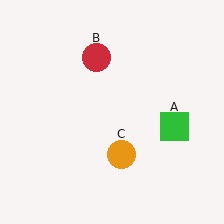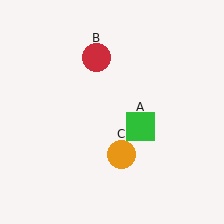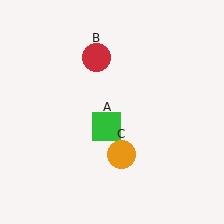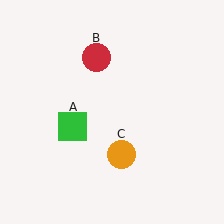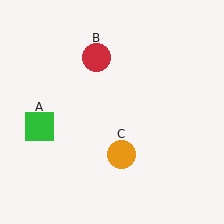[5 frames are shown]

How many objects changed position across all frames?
1 object changed position: green square (object A).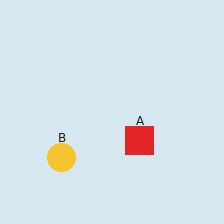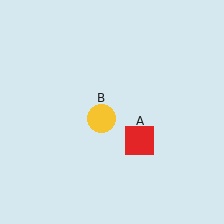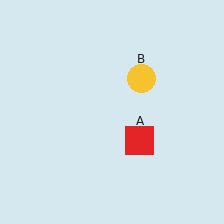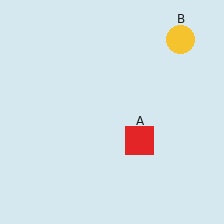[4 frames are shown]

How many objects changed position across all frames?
1 object changed position: yellow circle (object B).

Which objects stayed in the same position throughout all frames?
Red square (object A) remained stationary.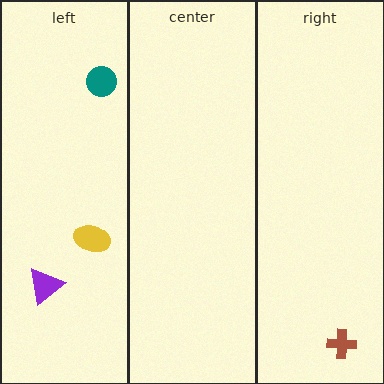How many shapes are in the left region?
3.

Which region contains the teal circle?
The left region.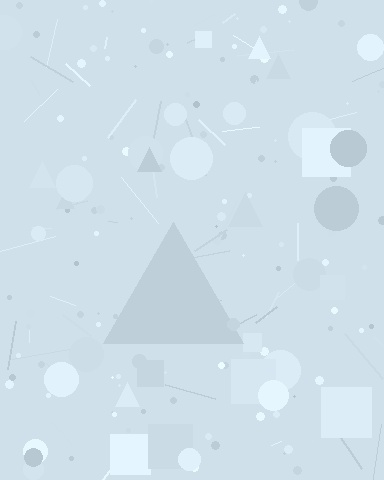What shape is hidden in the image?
A triangle is hidden in the image.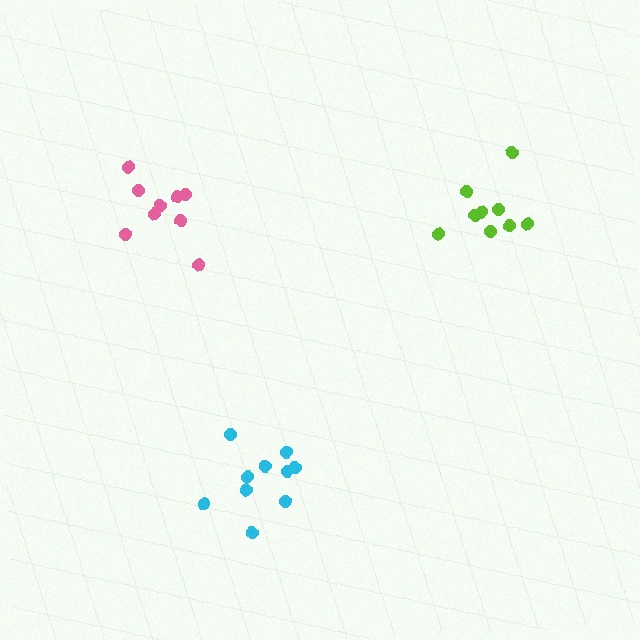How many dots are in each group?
Group 1: 9 dots, Group 2: 10 dots, Group 3: 9 dots (28 total).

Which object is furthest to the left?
The pink cluster is leftmost.